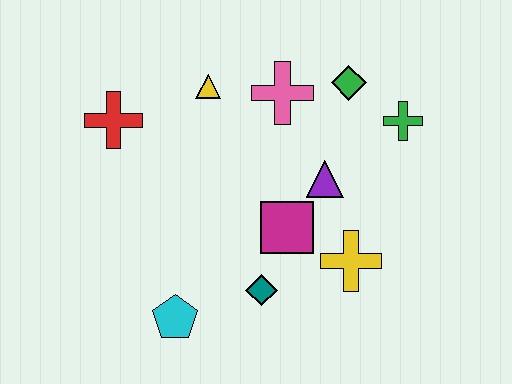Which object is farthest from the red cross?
The green cross is farthest from the red cross.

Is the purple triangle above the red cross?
No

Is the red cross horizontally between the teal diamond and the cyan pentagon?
No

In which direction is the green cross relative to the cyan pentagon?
The green cross is to the right of the cyan pentagon.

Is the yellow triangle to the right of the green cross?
No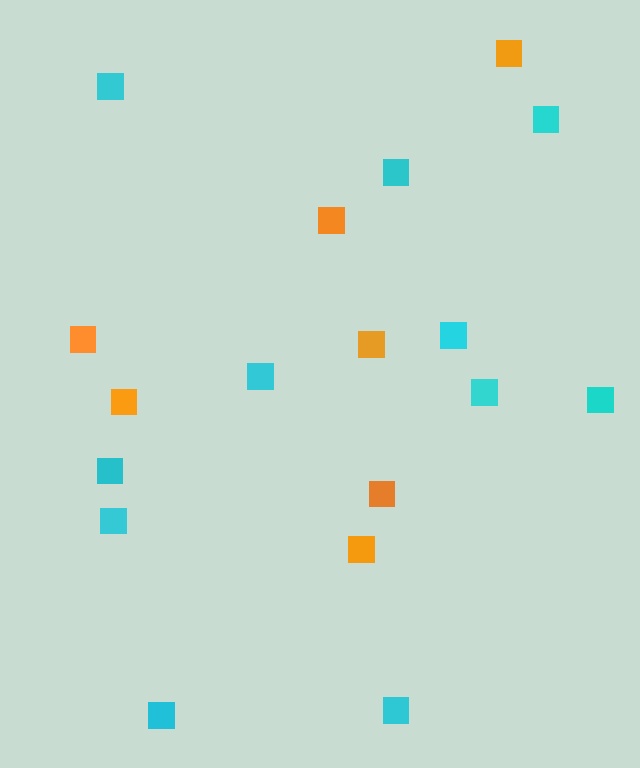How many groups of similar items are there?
There are 2 groups: one group of orange squares (7) and one group of cyan squares (11).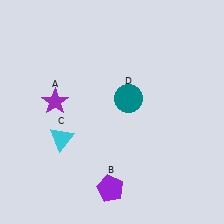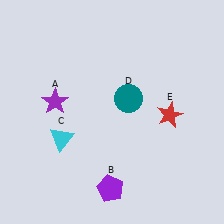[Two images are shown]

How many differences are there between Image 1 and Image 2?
There is 1 difference between the two images.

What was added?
A red star (E) was added in Image 2.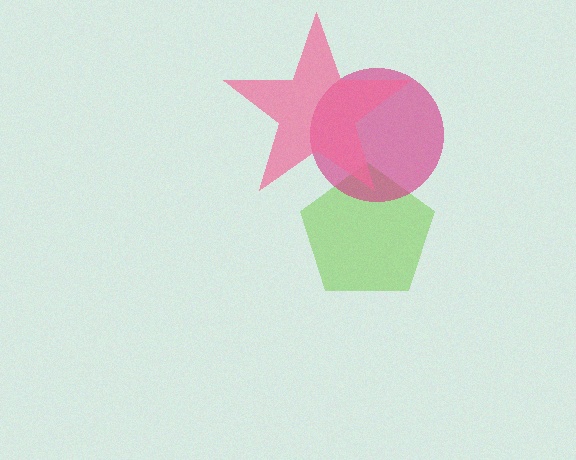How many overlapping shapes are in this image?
There are 3 overlapping shapes in the image.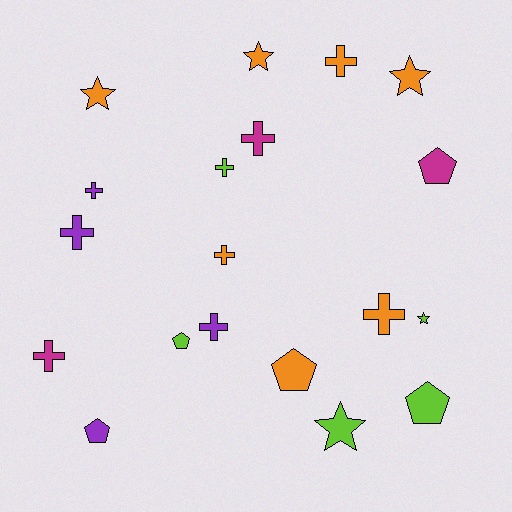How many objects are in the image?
There are 19 objects.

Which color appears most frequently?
Orange, with 7 objects.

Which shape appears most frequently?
Cross, with 9 objects.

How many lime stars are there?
There are 2 lime stars.